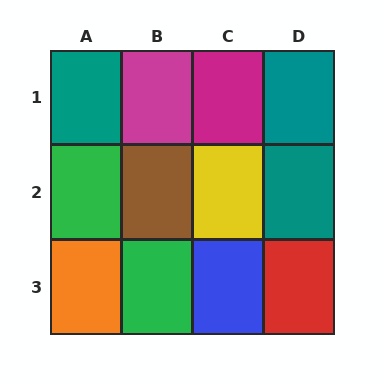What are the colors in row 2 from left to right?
Green, brown, yellow, teal.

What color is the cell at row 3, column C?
Blue.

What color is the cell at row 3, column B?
Green.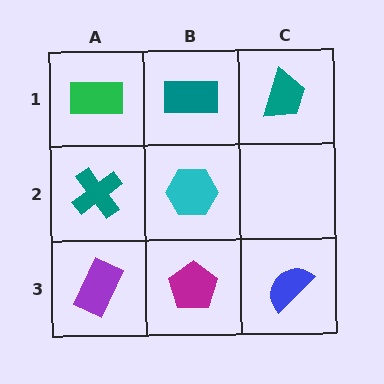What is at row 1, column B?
A teal rectangle.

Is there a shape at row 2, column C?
No, that cell is empty.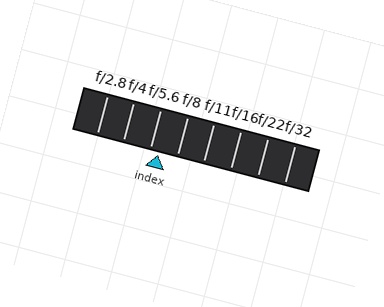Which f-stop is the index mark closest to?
The index mark is closest to f/5.6.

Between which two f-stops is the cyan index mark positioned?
The index mark is between f/5.6 and f/8.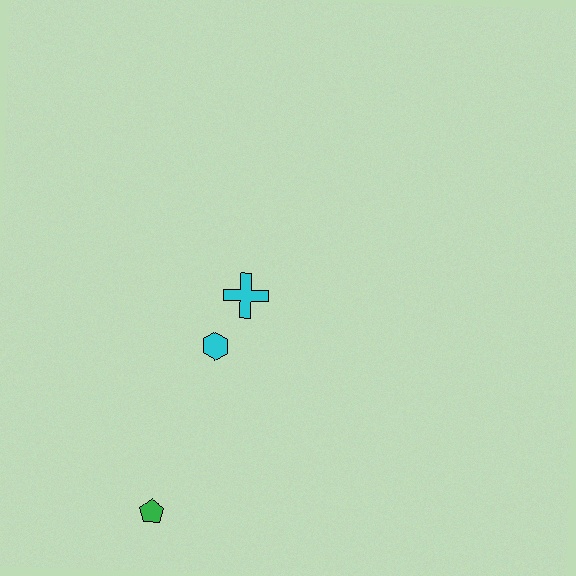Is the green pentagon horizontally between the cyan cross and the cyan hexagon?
No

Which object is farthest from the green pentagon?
The cyan cross is farthest from the green pentagon.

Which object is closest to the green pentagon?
The cyan hexagon is closest to the green pentagon.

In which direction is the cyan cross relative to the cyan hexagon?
The cyan cross is above the cyan hexagon.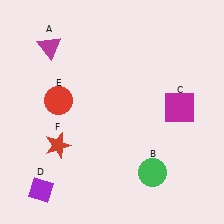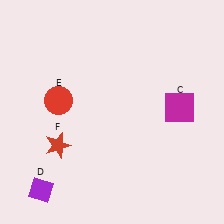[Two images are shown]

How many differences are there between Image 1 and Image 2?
There are 2 differences between the two images.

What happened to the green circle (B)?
The green circle (B) was removed in Image 2. It was in the bottom-right area of Image 1.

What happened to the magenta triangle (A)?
The magenta triangle (A) was removed in Image 2. It was in the top-left area of Image 1.